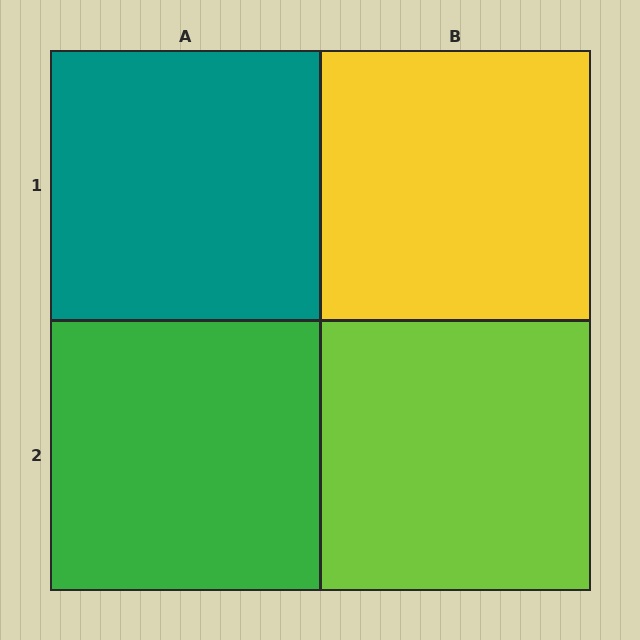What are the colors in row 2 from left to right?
Green, lime.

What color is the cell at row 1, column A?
Teal.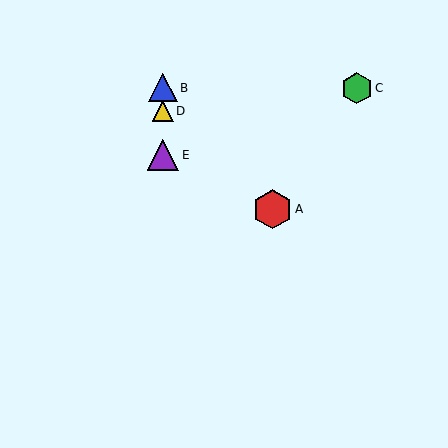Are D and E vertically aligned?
Yes, both are at x≈163.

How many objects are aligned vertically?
3 objects (B, D, E) are aligned vertically.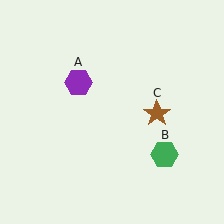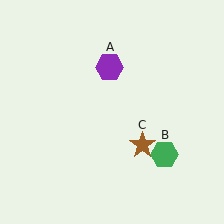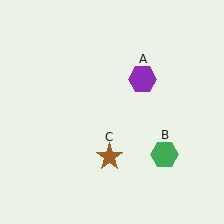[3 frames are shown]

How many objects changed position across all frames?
2 objects changed position: purple hexagon (object A), brown star (object C).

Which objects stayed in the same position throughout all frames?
Green hexagon (object B) remained stationary.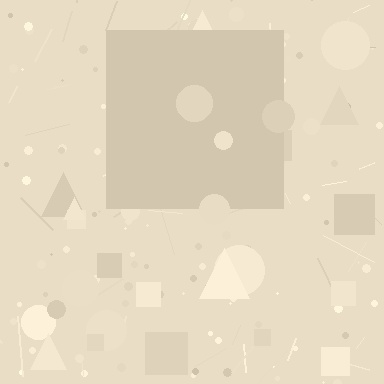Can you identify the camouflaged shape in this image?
The camouflaged shape is a square.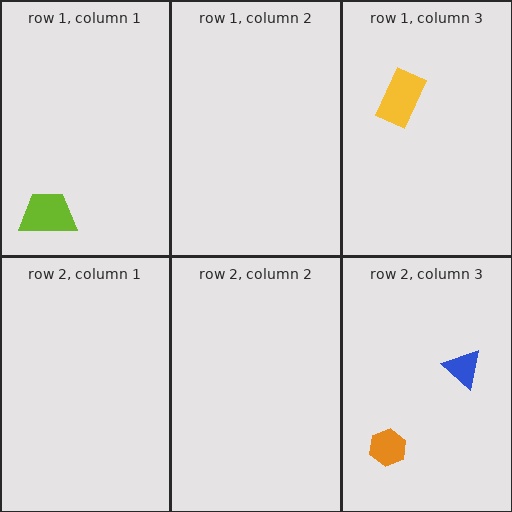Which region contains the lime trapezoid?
The row 1, column 1 region.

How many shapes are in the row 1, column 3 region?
1.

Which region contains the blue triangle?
The row 2, column 3 region.